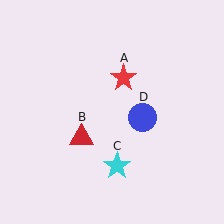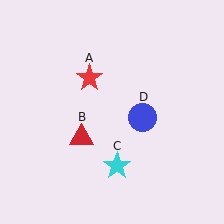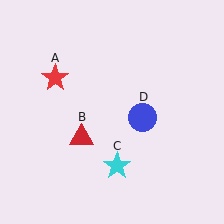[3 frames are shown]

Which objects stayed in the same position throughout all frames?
Red triangle (object B) and cyan star (object C) and blue circle (object D) remained stationary.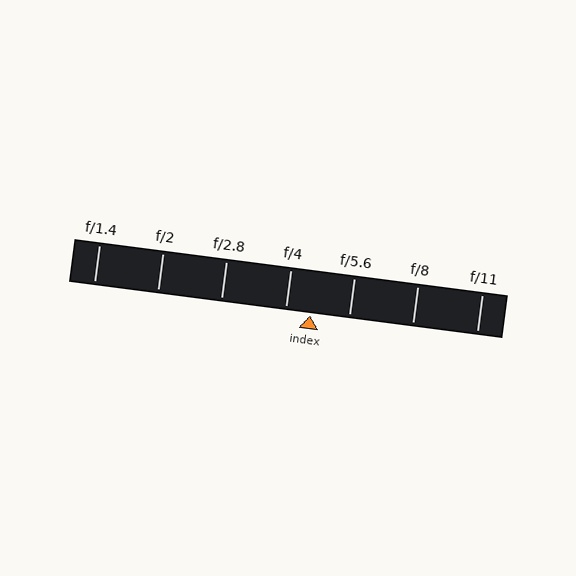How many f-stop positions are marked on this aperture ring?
There are 7 f-stop positions marked.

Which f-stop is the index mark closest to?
The index mark is closest to f/4.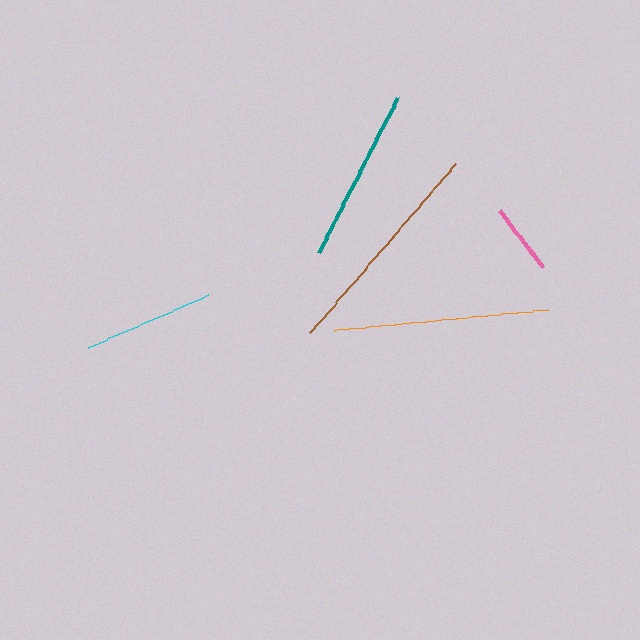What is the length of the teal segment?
The teal segment is approximately 174 pixels long.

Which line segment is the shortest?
The pink line is the shortest at approximately 72 pixels.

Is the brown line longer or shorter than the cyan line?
The brown line is longer than the cyan line.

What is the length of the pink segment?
The pink segment is approximately 72 pixels long.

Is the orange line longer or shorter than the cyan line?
The orange line is longer than the cyan line.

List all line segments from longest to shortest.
From longest to shortest: brown, orange, teal, cyan, pink.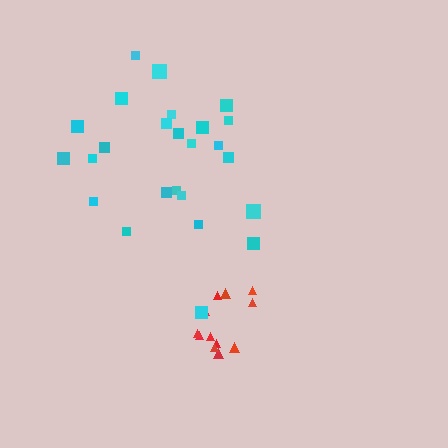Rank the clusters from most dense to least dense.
red, cyan.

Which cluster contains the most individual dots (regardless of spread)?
Cyan (25).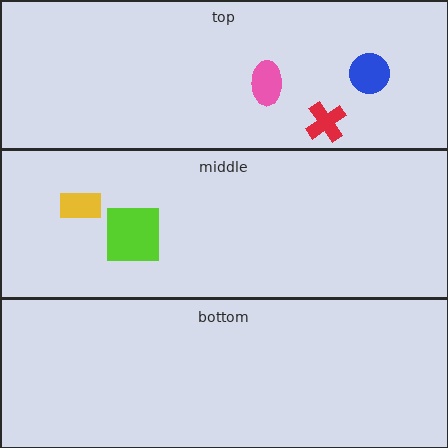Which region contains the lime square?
The middle region.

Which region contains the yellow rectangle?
The middle region.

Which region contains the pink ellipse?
The top region.